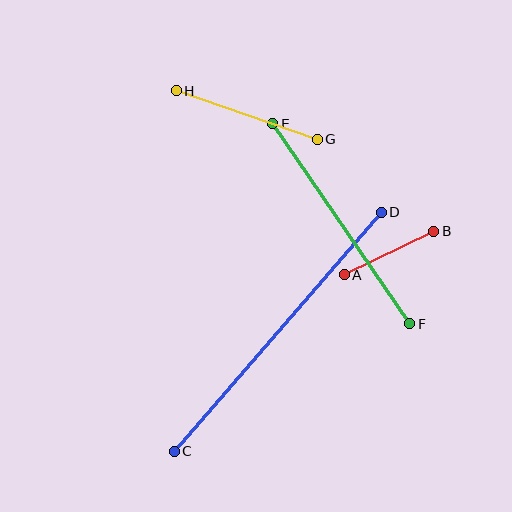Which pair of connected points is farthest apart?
Points C and D are farthest apart.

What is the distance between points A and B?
The distance is approximately 99 pixels.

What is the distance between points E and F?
The distance is approximately 243 pixels.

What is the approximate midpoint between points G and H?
The midpoint is at approximately (247, 115) pixels.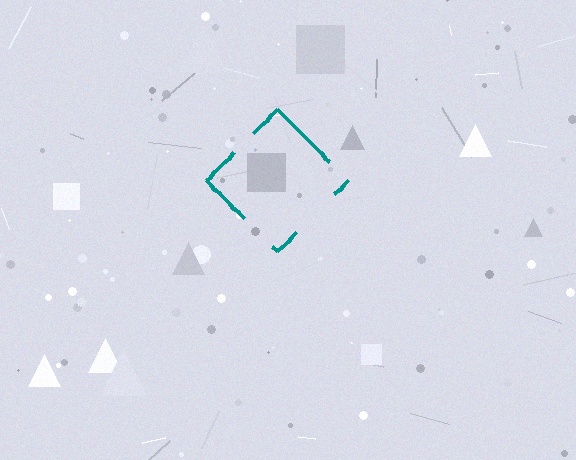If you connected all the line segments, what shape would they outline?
They would outline a diamond.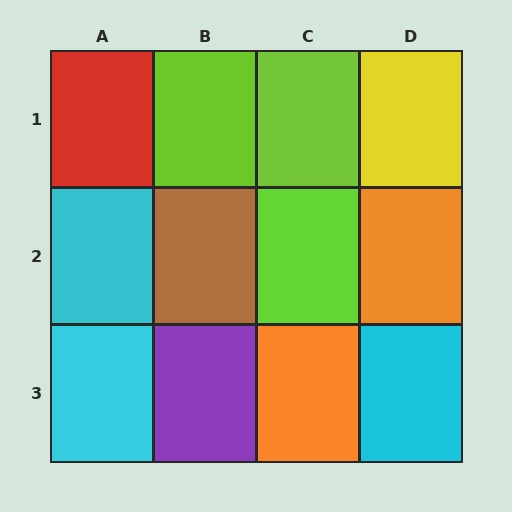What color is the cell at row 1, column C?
Lime.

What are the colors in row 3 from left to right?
Cyan, purple, orange, cyan.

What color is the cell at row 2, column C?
Lime.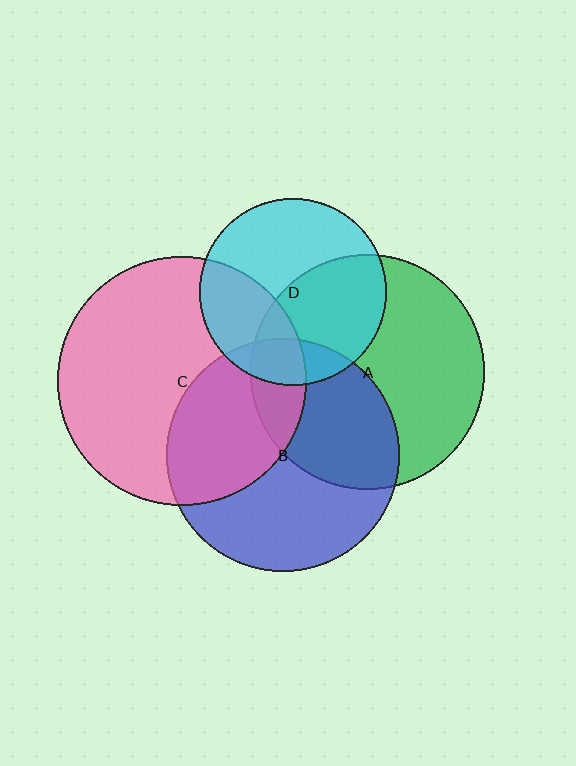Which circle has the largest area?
Circle C (pink).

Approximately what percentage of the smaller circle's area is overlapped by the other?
Approximately 15%.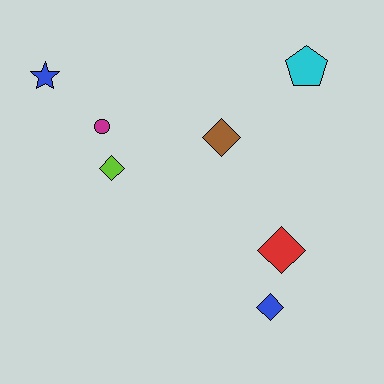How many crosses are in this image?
There are no crosses.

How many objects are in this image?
There are 7 objects.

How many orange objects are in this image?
There are no orange objects.